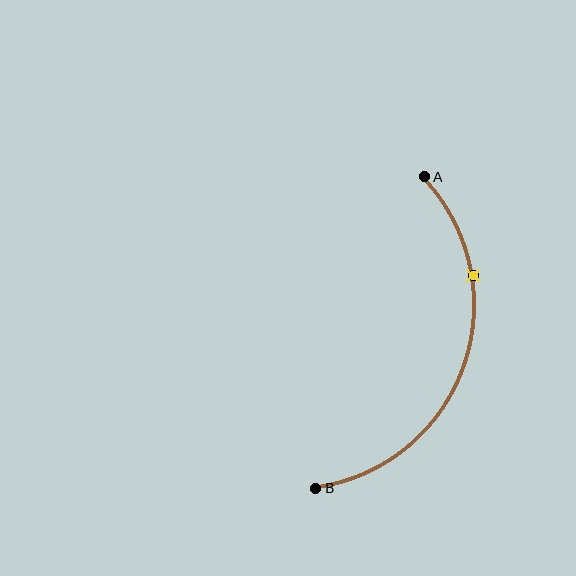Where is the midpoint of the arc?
The arc midpoint is the point on the curve farthest from the straight line joining A and B. It sits to the right of that line.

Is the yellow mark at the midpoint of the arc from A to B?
No. The yellow mark lies on the arc but is closer to endpoint A. The arc midpoint would be at the point on the curve equidistant along the arc from both A and B.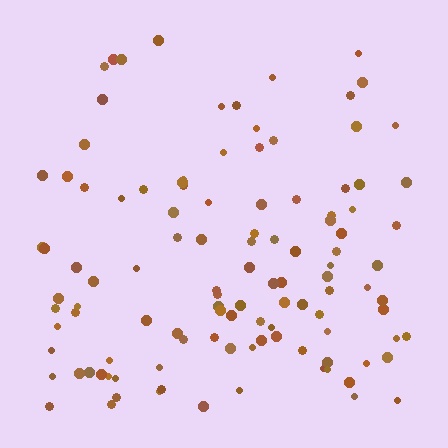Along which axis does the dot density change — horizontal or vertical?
Vertical.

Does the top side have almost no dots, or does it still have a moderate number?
Still a moderate number, just noticeably fewer than the bottom.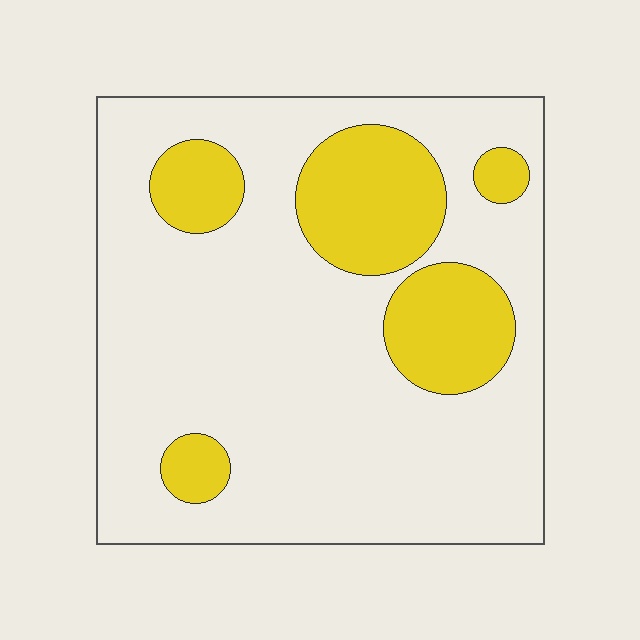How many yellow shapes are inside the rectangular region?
5.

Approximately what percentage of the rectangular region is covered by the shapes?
Approximately 25%.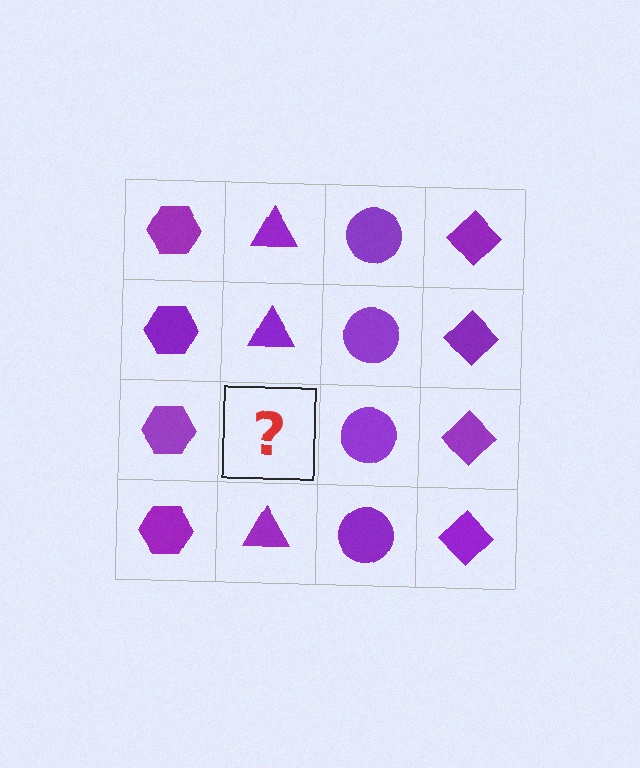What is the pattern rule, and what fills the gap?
The rule is that each column has a consistent shape. The gap should be filled with a purple triangle.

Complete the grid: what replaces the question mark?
The question mark should be replaced with a purple triangle.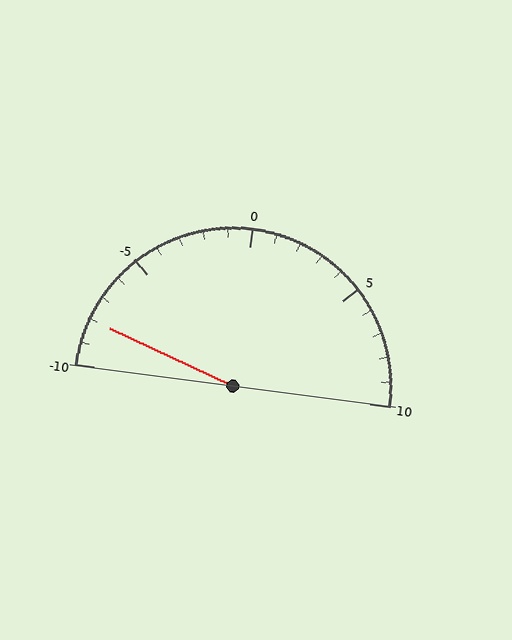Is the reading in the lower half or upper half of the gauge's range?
The reading is in the lower half of the range (-10 to 10).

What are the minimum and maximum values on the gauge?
The gauge ranges from -10 to 10.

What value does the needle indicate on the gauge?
The needle indicates approximately -8.